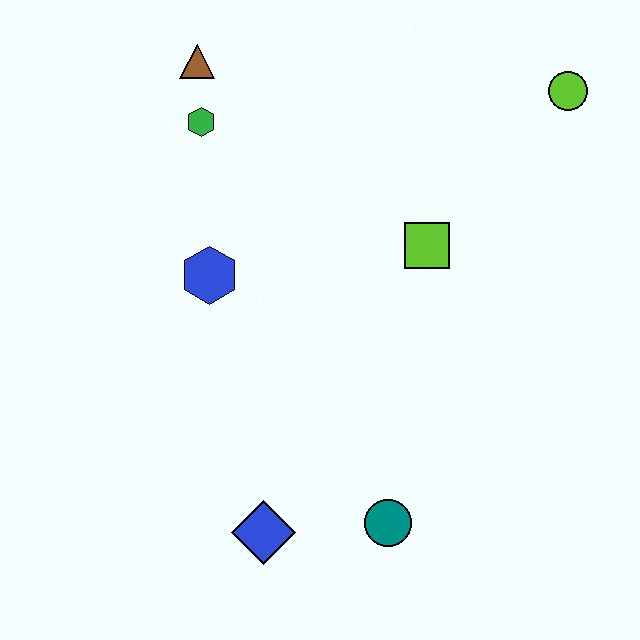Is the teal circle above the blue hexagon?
No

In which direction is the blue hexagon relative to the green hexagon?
The blue hexagon is below the green hexagon.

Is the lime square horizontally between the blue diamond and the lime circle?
Yes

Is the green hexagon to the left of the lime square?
Yes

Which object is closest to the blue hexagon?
The green hexagon is closest to the blue hexagon.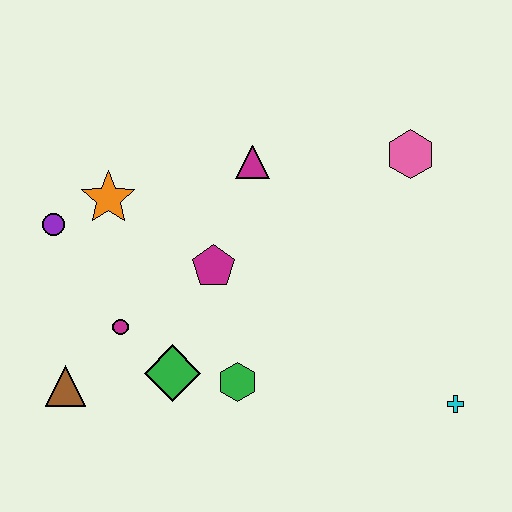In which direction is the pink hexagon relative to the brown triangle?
The pink hexagon is to the right of the brown triangle.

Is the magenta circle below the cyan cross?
No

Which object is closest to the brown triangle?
The magenta circle is closest to the brown triangle.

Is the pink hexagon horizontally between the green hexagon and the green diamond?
No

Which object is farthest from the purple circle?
The cyan cross is farthest from the purple circle.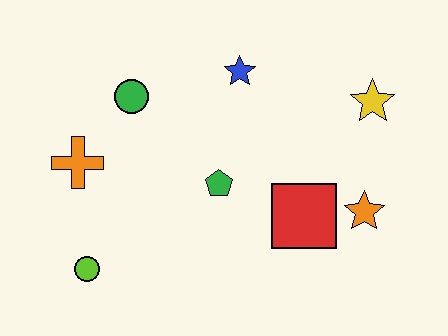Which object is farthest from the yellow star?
The lime circle is farthest from the yellow star.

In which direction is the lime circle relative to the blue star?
The lime circle is below the blue star.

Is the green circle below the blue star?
Yes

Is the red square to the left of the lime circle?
No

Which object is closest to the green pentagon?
The red square is closest to the green pentagon.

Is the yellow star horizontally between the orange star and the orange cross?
No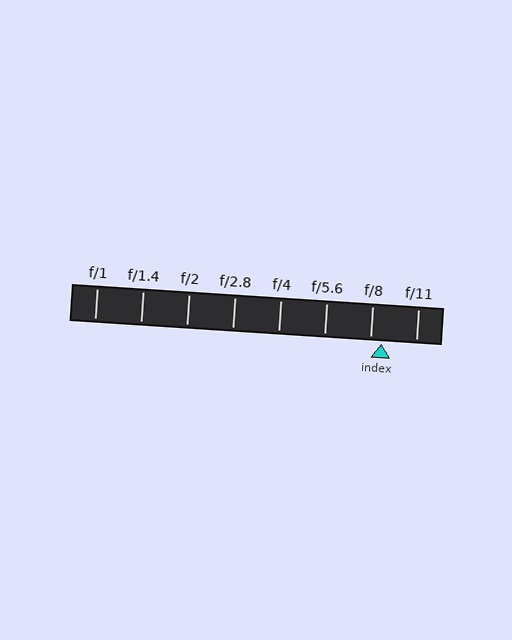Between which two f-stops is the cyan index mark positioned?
The index mark is between f/8 and f/11.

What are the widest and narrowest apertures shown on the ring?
The widest aperture shown is f/1 and the narrowest is f/11.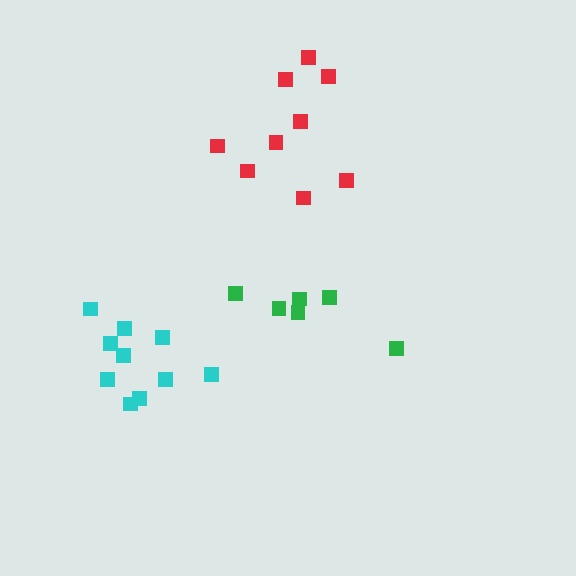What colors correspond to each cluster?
The clusters are colored: red, cyan, green.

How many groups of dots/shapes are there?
There are 3 groups.